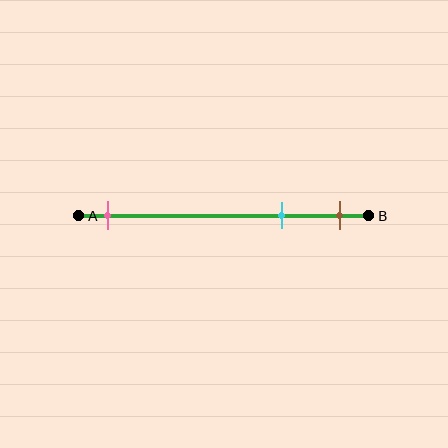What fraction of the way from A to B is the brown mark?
The brown mark is approximately 90% (0.9) of the way from A to B.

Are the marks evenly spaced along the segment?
No, the marks are not evenly spaced.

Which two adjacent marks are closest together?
The cyan and brown marks are the closest adjacent pair.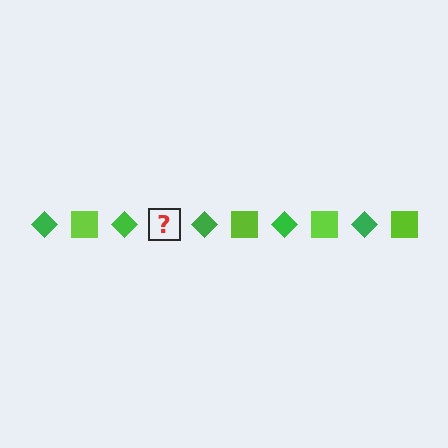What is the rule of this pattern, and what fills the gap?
The rule is that the pattern alternates between green diamond and lime square. The gap should be filled with a lime square.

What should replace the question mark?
The question mark should be replaced with a lime square.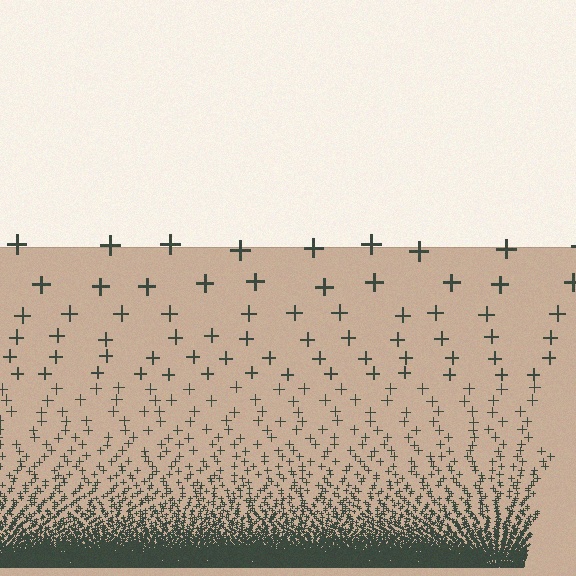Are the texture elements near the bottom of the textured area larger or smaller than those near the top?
Smaller. The gradient is inverted — elements near the bottom are smaller and denser.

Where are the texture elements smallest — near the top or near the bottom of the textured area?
Near the bottom.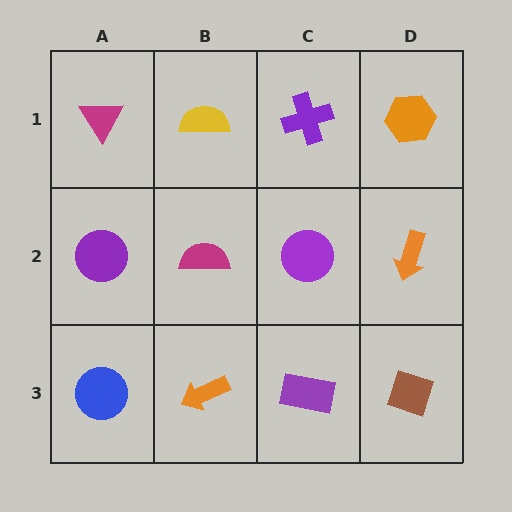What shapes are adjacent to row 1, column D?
An orange arrow (row 2, column D), a purple cross (row 1, column C).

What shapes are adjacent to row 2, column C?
A purple cross (row 1, column C), a purple rectangle (row 3, column C), a magenta semicircle (row 2, column B), an orange arrow (row 2, column D).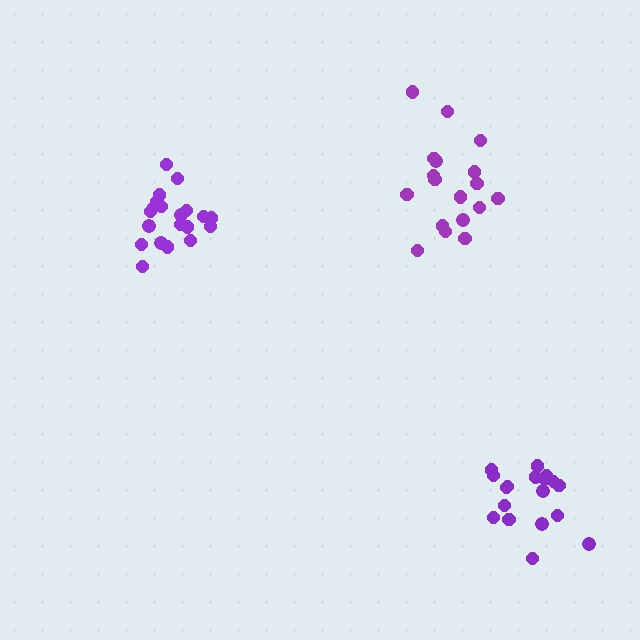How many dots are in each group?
Group 1: 18 dots, Group 2: 18 dots, Group 3: 20 dots (56 total).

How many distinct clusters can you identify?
There are 3 distinct clusters.